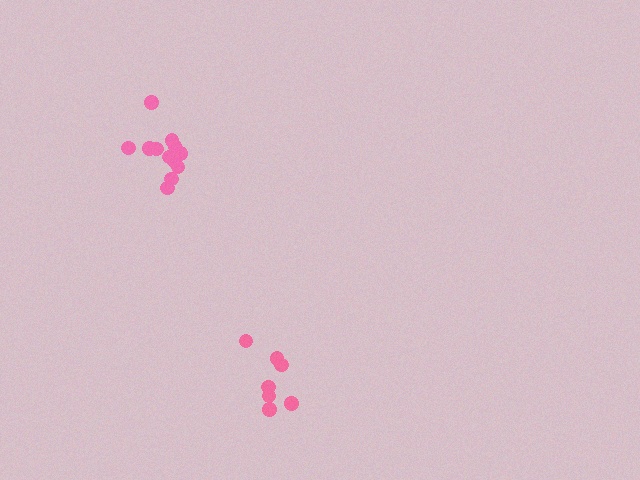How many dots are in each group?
Group 1: 7 dots, Group 2: 12 dots (19 total).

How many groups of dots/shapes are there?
There are 2 groups.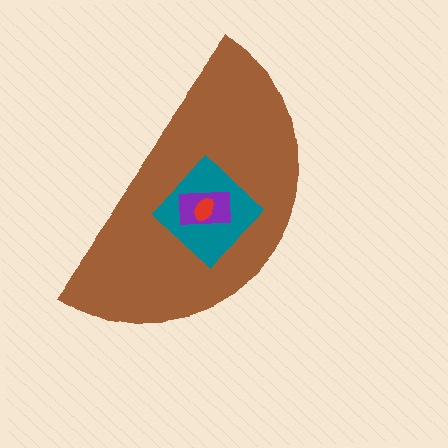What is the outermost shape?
The brown semicircle.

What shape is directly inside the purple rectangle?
The red ellipse.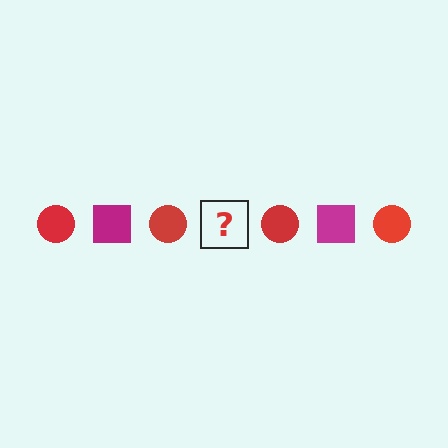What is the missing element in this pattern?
The missing element is a magenta square.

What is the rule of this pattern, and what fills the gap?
The rule is that the pattern alternates between red circle and magenta square. The gap should be filled with a magenta square.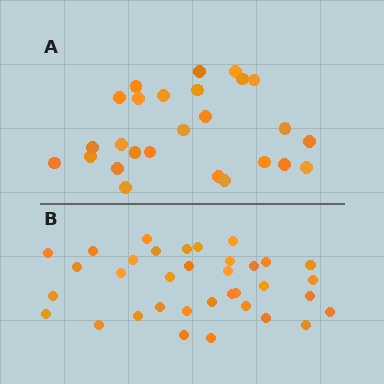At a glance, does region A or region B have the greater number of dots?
Region B (the bottom region) has more dots.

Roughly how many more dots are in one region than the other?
Region B has roughly 8 or so more dots than region A.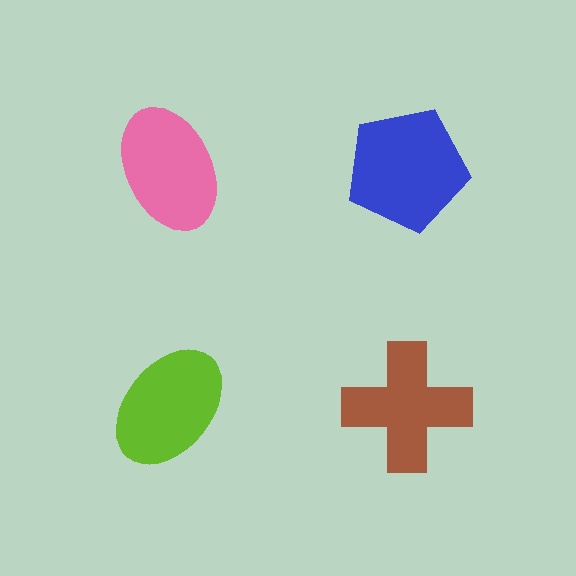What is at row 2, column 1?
A lime ellipse.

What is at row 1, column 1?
A pink ellipse.